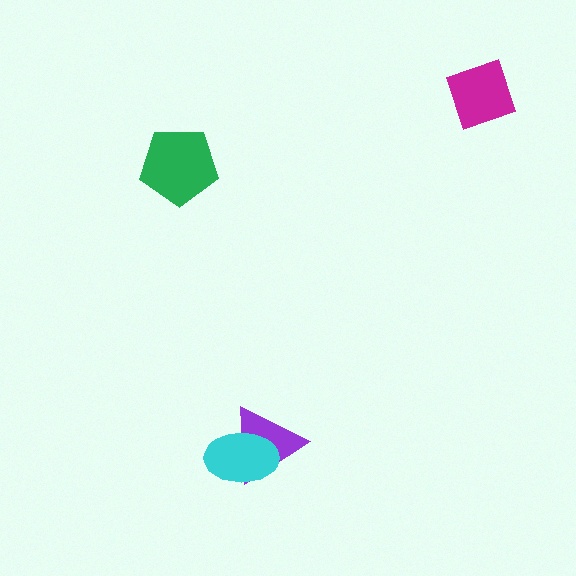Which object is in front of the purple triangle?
The cyan ellipse is in front of the purple triangle.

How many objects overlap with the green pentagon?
0 objects overlap with the green pentagon.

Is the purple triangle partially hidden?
Yes, it is partially covered by another shape.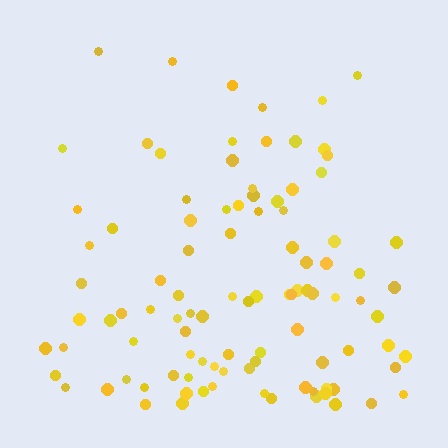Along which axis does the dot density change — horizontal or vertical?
Vertical.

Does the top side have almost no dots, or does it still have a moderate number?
Still a moderate number, just noticeably fewer than the bottom.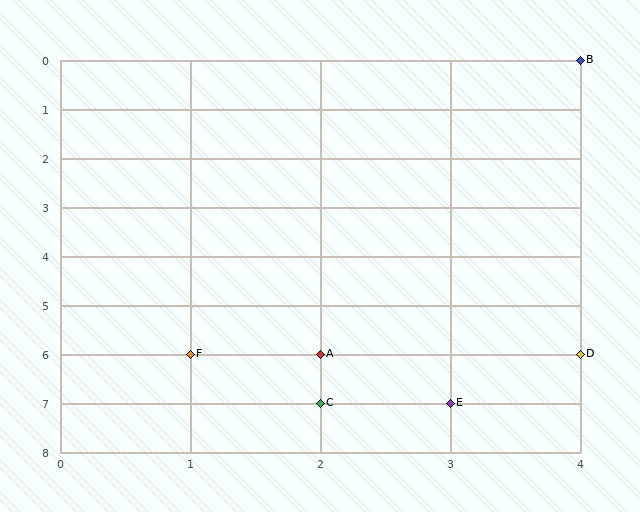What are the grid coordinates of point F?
Point F is at grid coordinates (1, 6).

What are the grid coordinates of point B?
Point B is at grid coordinates (4, 0).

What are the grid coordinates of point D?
Point D is at grid coordinates (4, 6).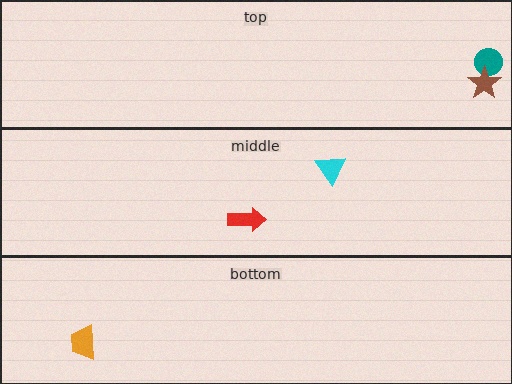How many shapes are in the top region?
2.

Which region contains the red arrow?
The middle region.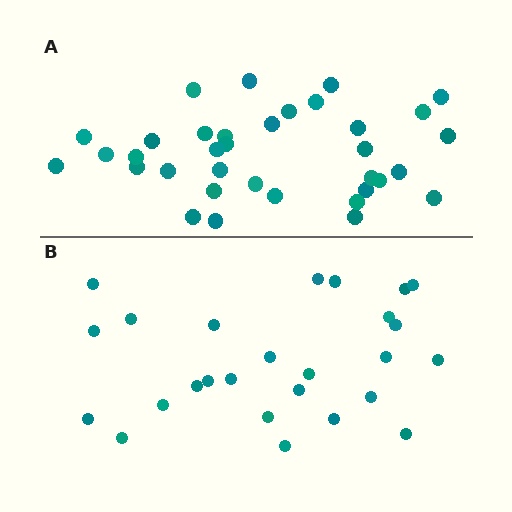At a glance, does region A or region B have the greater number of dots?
Region A (the top region) has more dots.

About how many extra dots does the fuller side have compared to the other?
Region A has roughly 8 or so more dots than region B.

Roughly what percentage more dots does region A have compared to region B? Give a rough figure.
About 35% more.